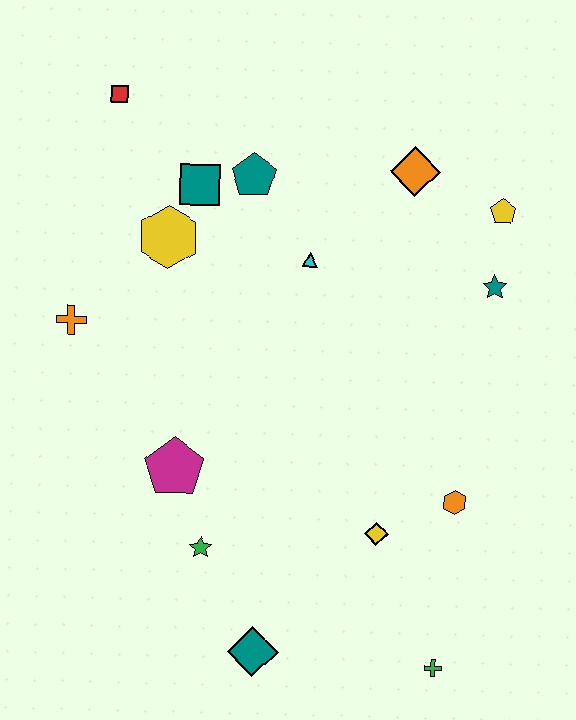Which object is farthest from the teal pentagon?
The green cross is farthest from the teal pentagon.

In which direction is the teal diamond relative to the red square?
The teal diamond is below the red square.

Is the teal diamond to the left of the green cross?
Yes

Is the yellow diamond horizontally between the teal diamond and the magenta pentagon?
No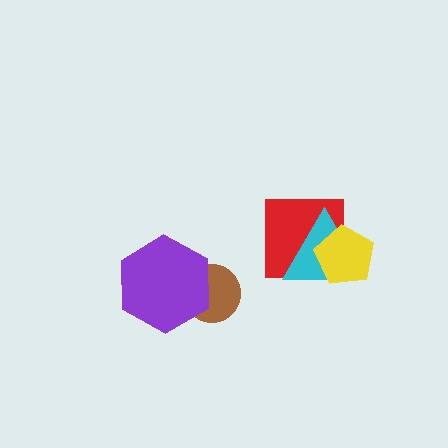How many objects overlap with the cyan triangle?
2 objects overlap with the cyan triangle.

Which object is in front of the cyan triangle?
The yellow pentagon is in front of the cyan triangle.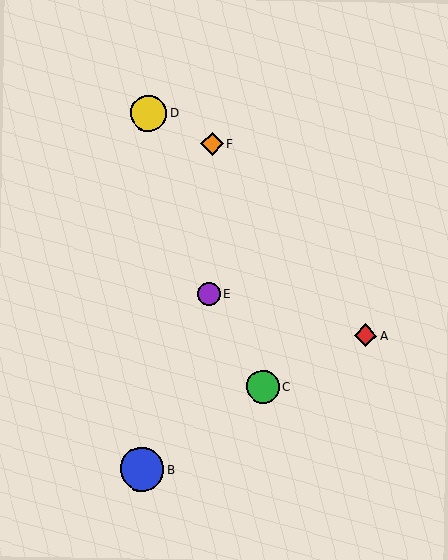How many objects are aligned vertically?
2 objects (B, D) are aligned vertically.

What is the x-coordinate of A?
Object A is at x≈366.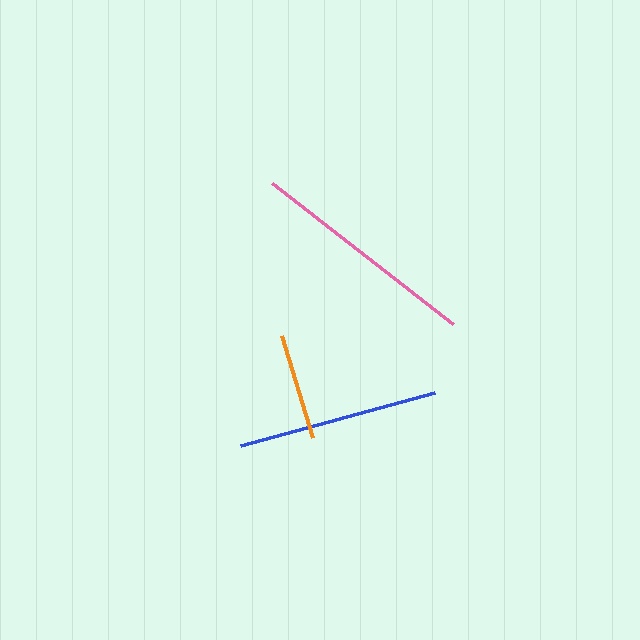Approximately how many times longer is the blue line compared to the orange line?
The blue line is approximately 1.9 times the length of the orange line.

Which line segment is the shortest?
The orange line is the shortest at approximately 107 pixels.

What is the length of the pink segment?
The pink segment is approximately 229 pixels long.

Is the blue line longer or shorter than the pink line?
The pink line is longer than the blue line.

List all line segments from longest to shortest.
From longest to shortest: pink, blue, orange.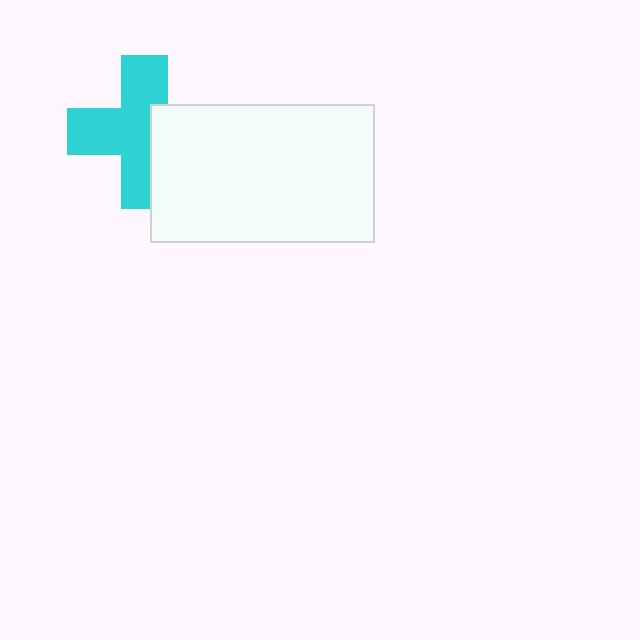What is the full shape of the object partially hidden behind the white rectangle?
The partially hidden object is a cyan cross.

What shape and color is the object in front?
The object in front is a white rectangle.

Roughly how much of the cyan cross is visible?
About half of it is visible (roughly 63%).